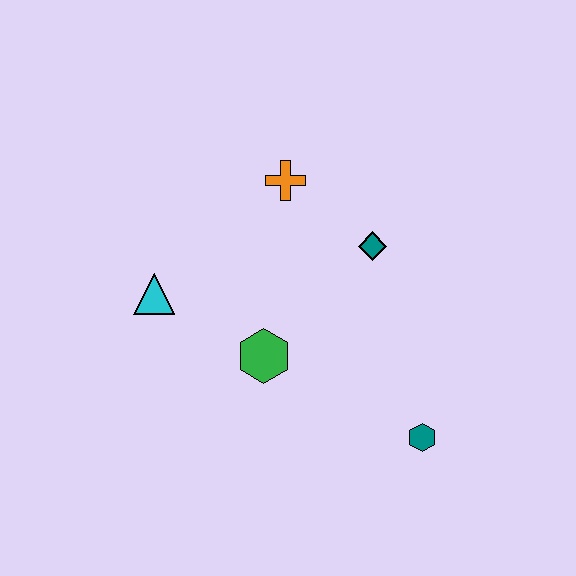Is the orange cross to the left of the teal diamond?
Yes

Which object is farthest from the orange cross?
The teal hexagon is farthest from the orange cross.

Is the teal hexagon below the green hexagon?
Yes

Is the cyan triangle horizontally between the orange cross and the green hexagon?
No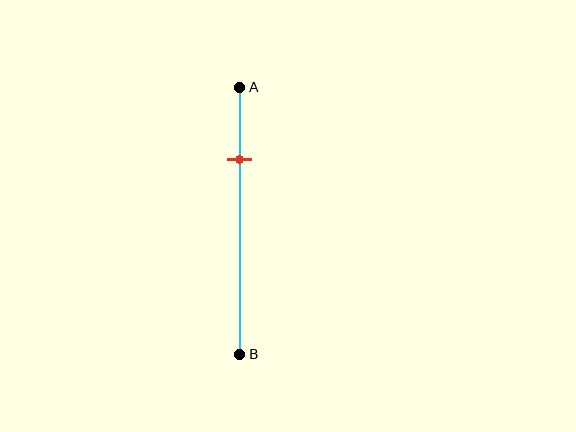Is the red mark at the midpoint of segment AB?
No, the mark is at about 25% from A, not at the 50% midpoint.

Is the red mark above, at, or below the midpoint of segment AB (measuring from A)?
The red mark is above the midpoint of segment AB.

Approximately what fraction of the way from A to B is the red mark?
The red mark is approximately 25% of the way from A to B.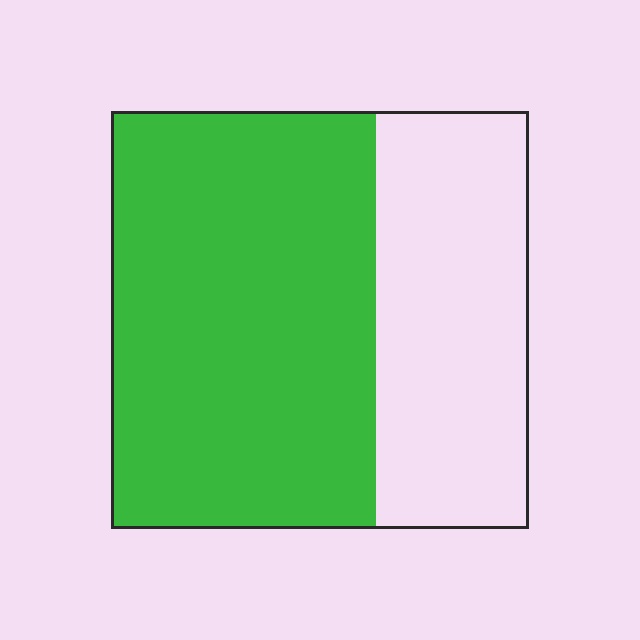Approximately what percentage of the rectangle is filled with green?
Approximately 65%.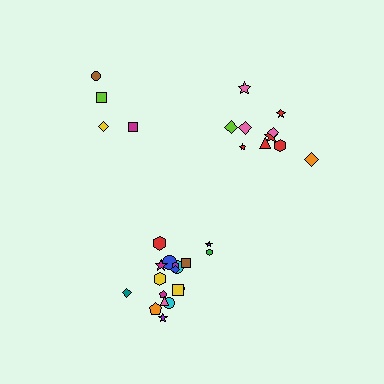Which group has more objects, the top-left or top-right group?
The top-right group.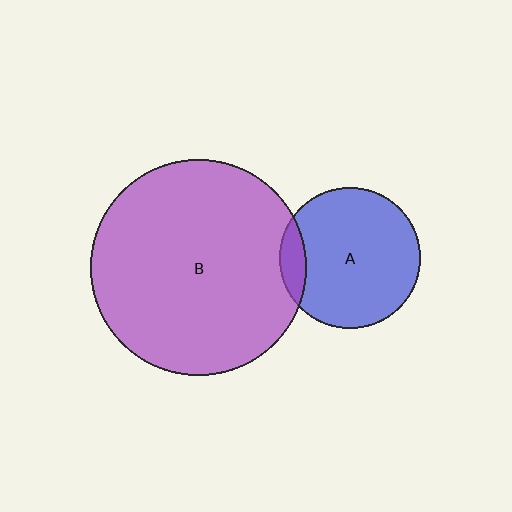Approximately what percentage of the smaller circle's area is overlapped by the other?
Approximately 10%.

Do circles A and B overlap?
Yes.